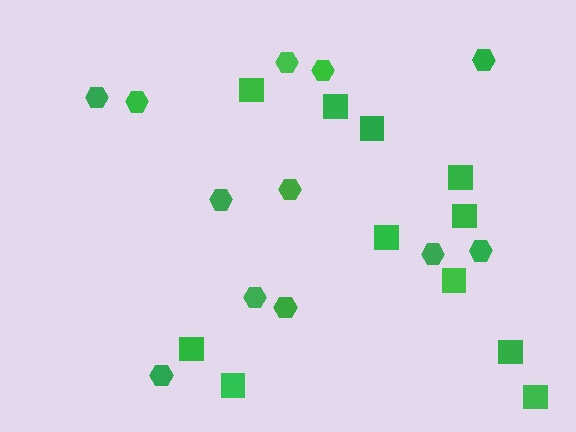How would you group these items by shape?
There are 2 groups: one group of hexagons (12) and one group of squares (11).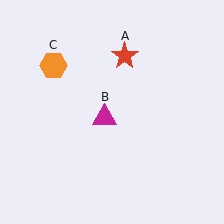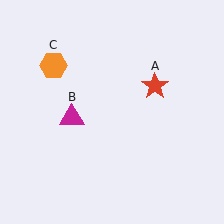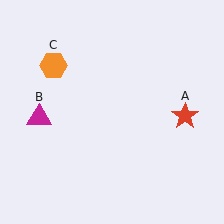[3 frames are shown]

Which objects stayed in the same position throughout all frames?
Orange hexagon (object C) remained stationary.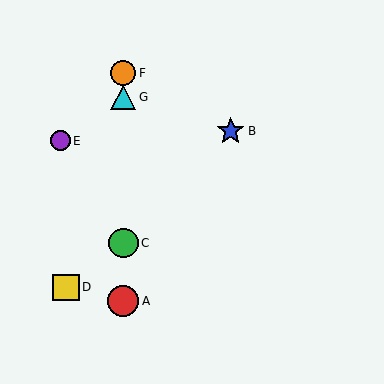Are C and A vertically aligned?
Yes, both are at x≈123.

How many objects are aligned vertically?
4 objects (A, C, F, G) are aligned vertically.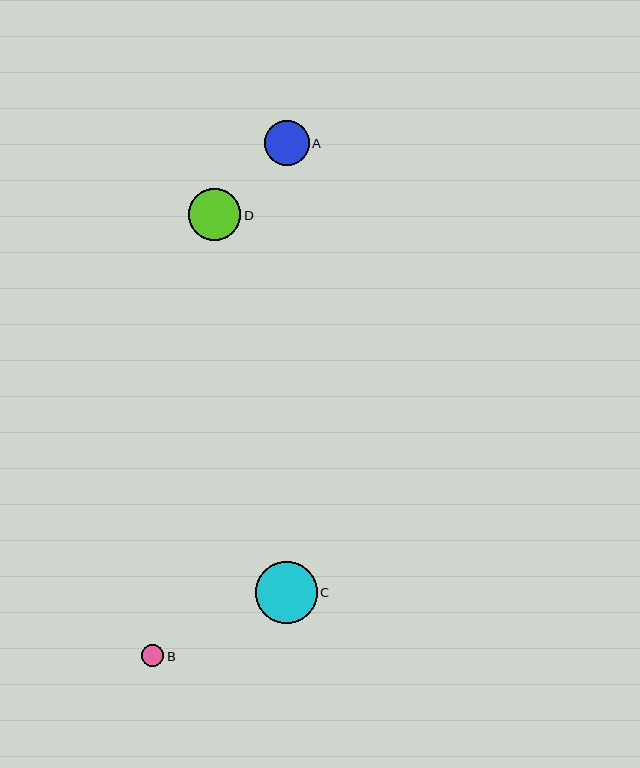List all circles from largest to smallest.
From largest to smallest: C, D, A, B.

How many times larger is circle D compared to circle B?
Circle D is approximately 2.4 times the size of circle B.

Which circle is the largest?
Circle C is the largest with a size of approximately 62 pixels.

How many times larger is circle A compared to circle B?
Circle A is approximately 2.1 times the size of circle B.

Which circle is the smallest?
Circle B is the smallest with a size of approximately 22 pixels.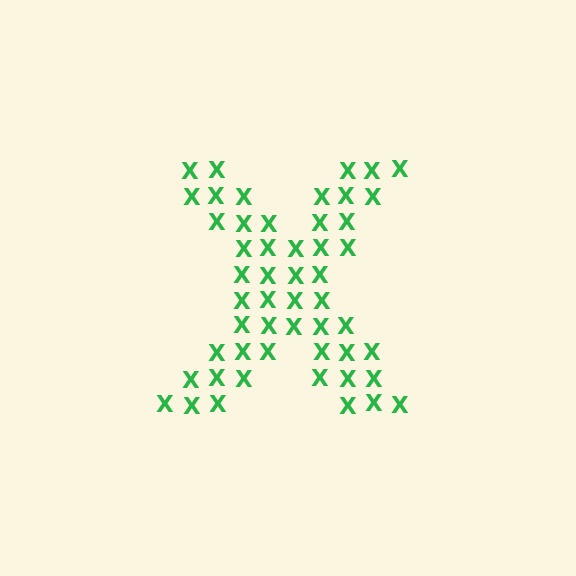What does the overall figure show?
The overall figure shows the letter X.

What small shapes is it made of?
It is made of small letter X's.